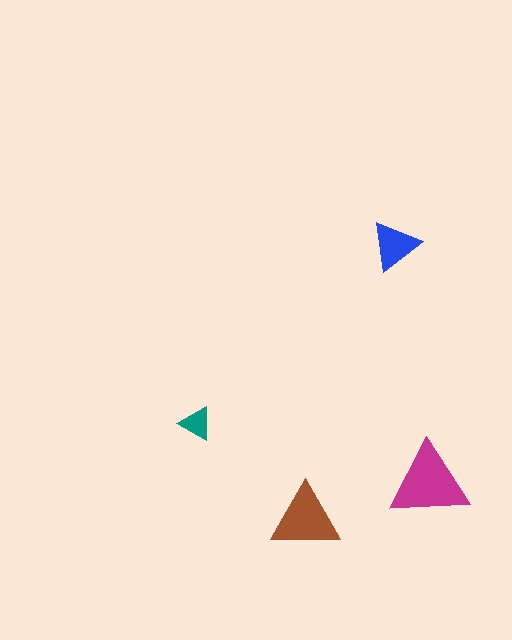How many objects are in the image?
There are 4 objects in the image.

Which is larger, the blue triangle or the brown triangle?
The brown one.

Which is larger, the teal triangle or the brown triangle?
The brown one.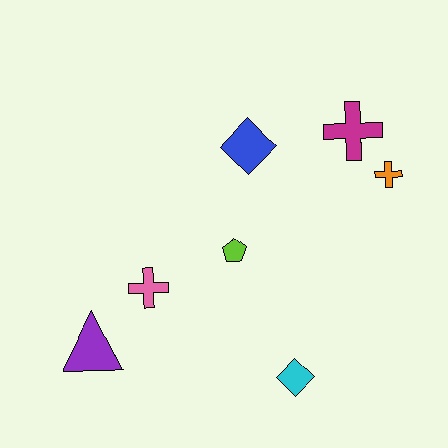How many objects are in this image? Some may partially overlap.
There are 7 objects.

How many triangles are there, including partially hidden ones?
There is 1 triangle.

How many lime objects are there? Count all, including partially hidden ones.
There is 1 lime object.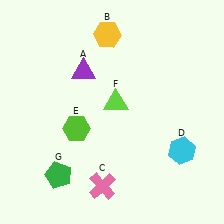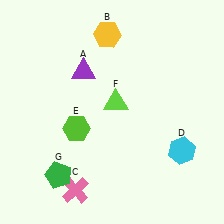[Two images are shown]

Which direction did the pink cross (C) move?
The pink cross (C) moved left.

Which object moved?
The pink cross (C) moved left.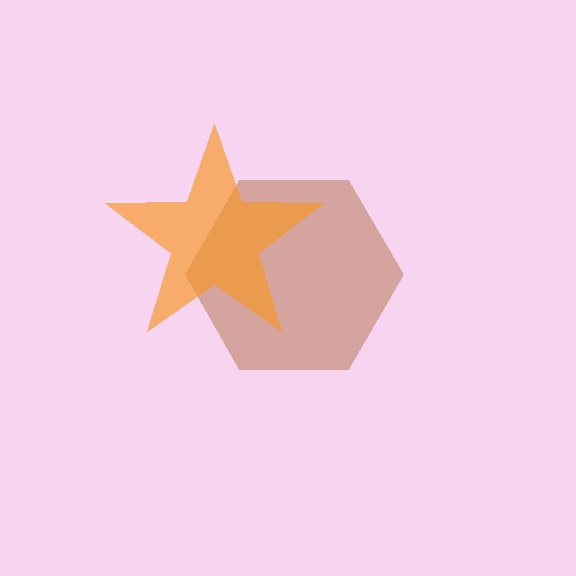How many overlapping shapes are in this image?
There are 2 overlapping shapes in the image.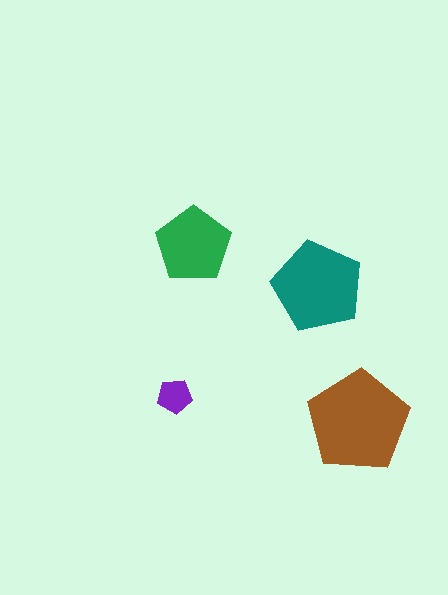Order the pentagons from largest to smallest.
the brown one, the teal one, the green one, the purple one.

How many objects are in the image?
There are 4 objects in the image.